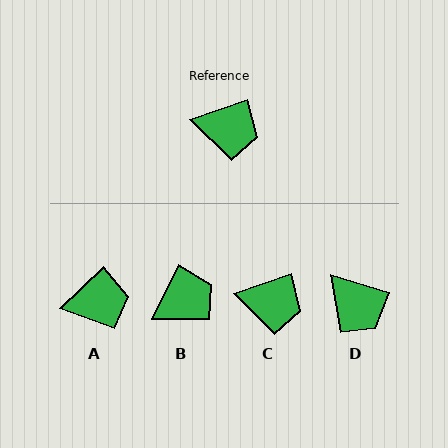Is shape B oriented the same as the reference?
No, it is off by about 45 degrees.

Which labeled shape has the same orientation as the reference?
C.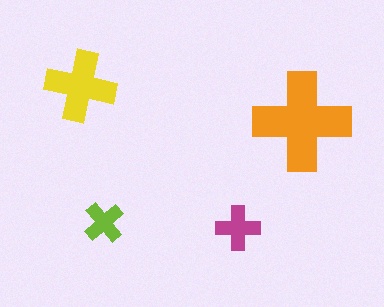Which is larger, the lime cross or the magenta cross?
The magenta one.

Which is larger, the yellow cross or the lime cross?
The yellow one.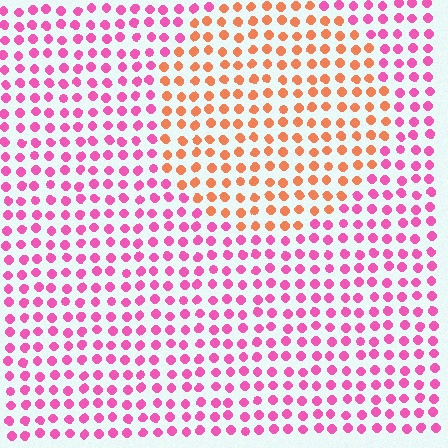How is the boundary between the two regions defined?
The boundary is defined purely by a slight shift in hue (about 54 degrees). Spacing, size, and orientation are identical on both sides.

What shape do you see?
I see a circle.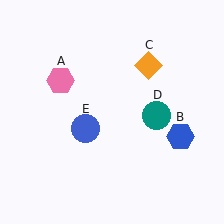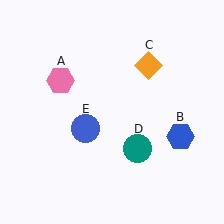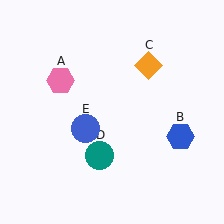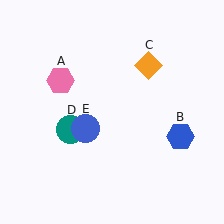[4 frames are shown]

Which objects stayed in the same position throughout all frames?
Pink hexagon (object A) and blue hexagon (object B) and orange diamond (object C) and blue circle (object E) remained stationary.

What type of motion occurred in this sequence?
The teal circle (object D) rotated clockwise around the center of the scene.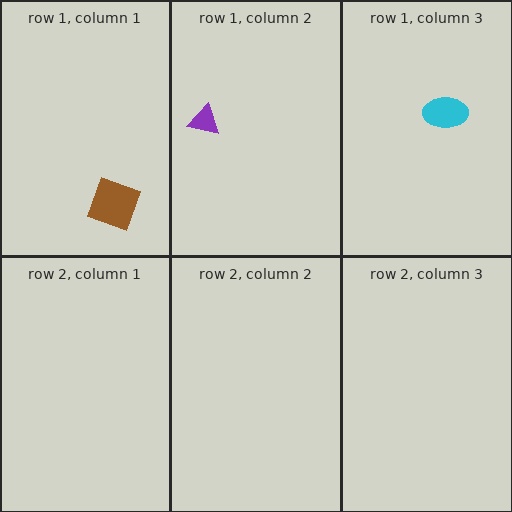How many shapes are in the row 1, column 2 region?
1.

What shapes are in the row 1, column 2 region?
The purple triangle.